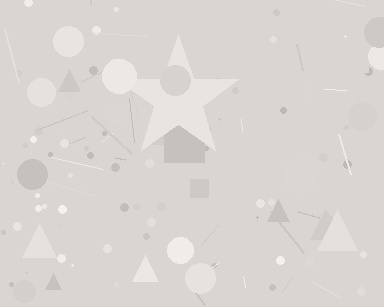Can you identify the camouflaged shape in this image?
The camouflaged shape is a star.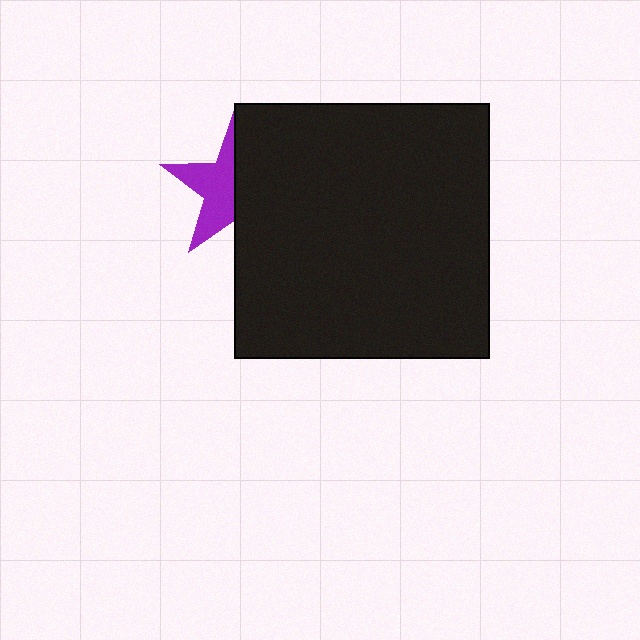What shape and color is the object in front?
The object in front is a black square.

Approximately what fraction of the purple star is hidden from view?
Roughly 52% of the purple star is hidden behind the black square.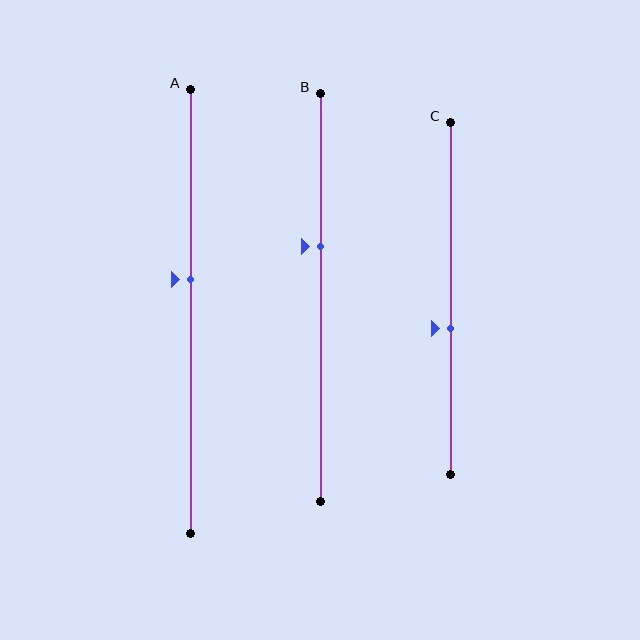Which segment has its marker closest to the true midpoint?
Segment A has its marker closest to the true midpoint.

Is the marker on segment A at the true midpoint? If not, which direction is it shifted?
No, the marker on segment A is shifted upward by about 7% of the segment length.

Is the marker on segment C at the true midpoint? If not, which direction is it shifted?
No, the marker on segment C is shifted downward by about 8% of the segment length.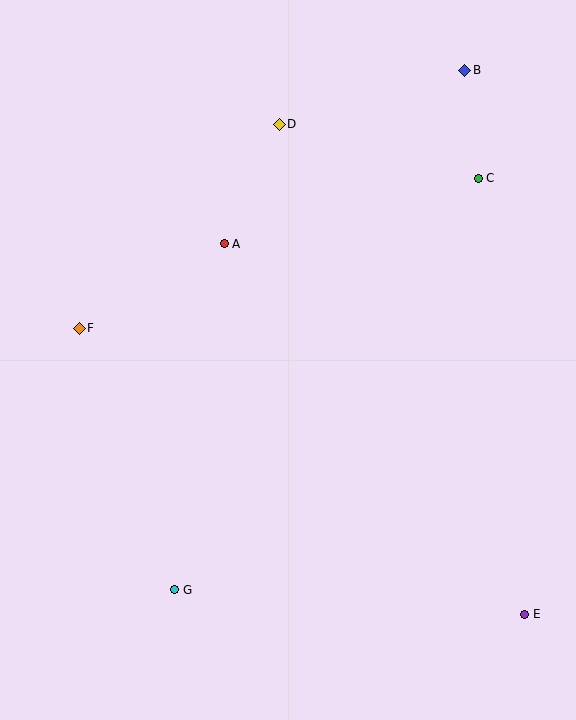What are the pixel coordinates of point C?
Point C is at (478, 178).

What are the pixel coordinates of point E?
Point E is at (525, 614).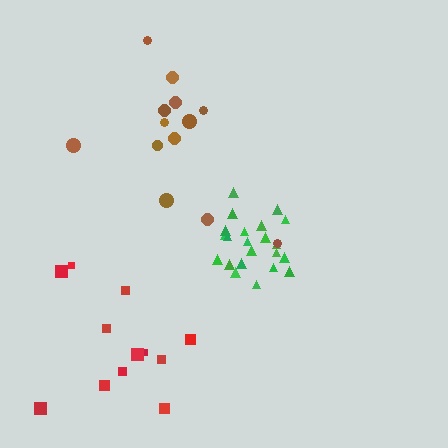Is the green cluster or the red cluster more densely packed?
Green.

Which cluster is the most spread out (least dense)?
Brown.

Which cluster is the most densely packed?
Green.